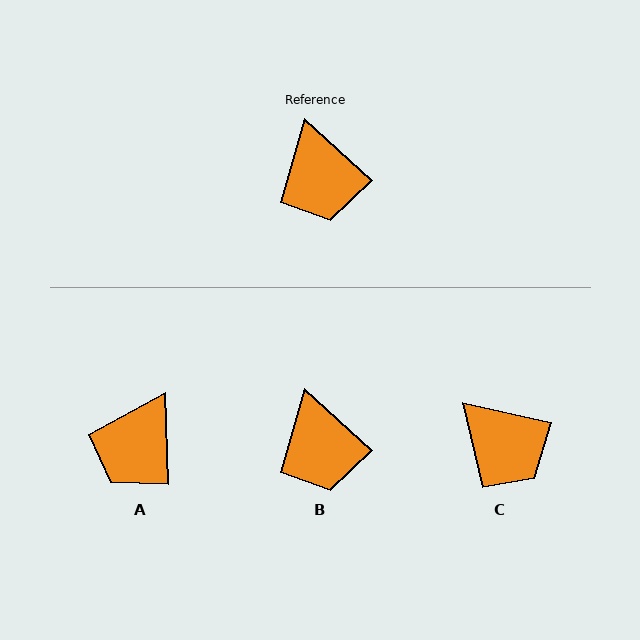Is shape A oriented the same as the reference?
No, it is off by about 45 degrees.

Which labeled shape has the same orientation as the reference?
B.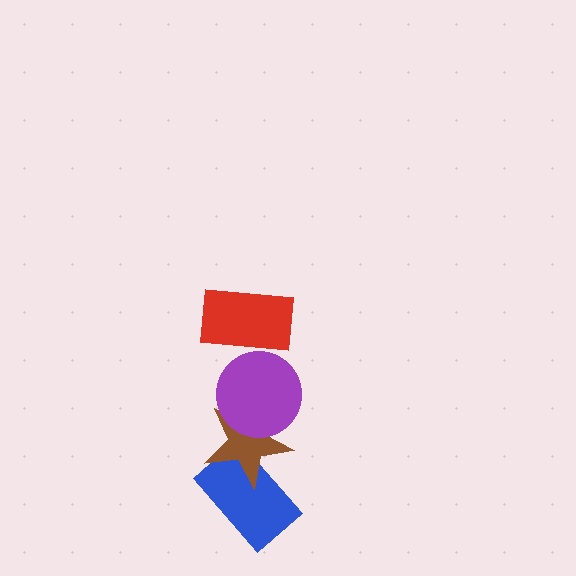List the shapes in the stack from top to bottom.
From top to bottom: the red rectangle, the purple circle, the brown star, the blue rectangle.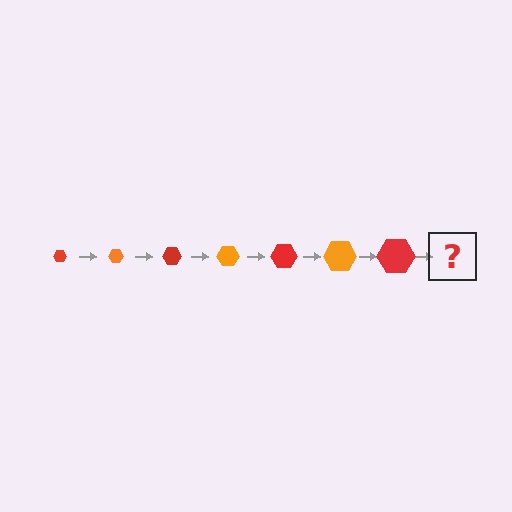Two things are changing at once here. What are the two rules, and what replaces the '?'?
The two rules are that the hexagon grows larger each step and the color cycles through red and orange. The '?' should be an orange hexagon, larger than the previous one.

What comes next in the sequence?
The next element should be an orange hexagon, larger than the previous one.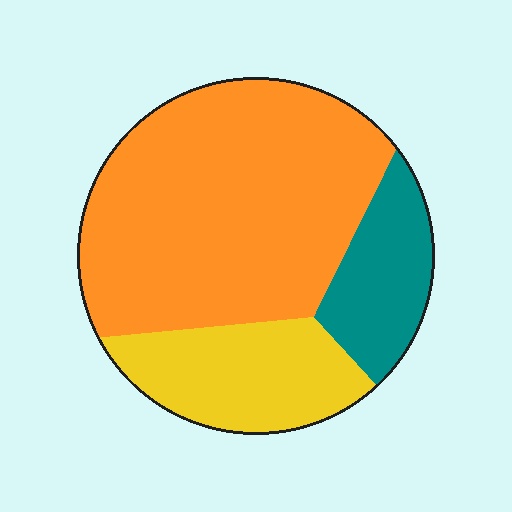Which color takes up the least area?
Teal, at roughly 15%.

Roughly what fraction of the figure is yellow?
Yellow takes up between a sixth and a third of the figure.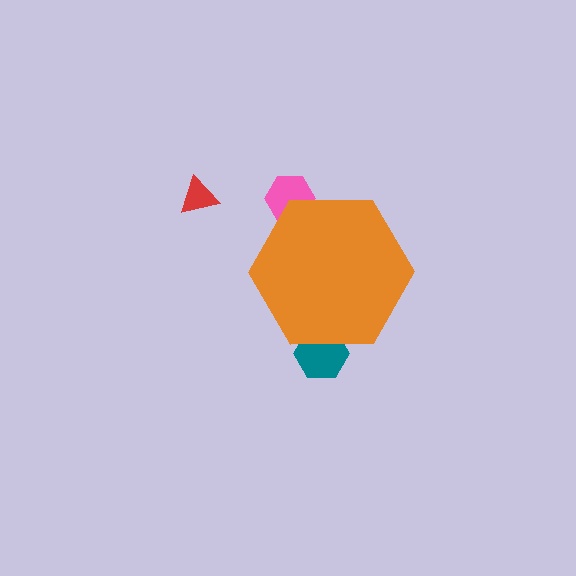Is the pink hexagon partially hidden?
Yes, the pink hexagon is partially hidden behind the orange hexagon.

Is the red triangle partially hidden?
No, the red triangle is fully visible.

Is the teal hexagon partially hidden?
Yes, the teal hexagon is partially hidden behind the orange hexagon.